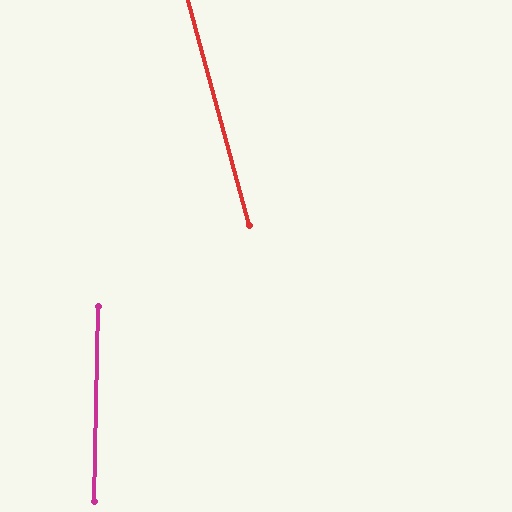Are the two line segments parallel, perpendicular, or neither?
Neither parallel nor perpendicular — they differ by about 16°.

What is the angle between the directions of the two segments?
Approximately 16 degrees.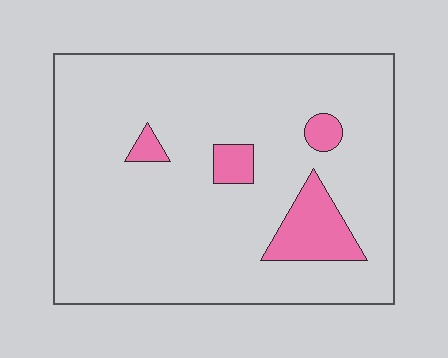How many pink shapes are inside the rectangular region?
4.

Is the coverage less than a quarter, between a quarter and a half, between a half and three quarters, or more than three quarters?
Less than a quarter.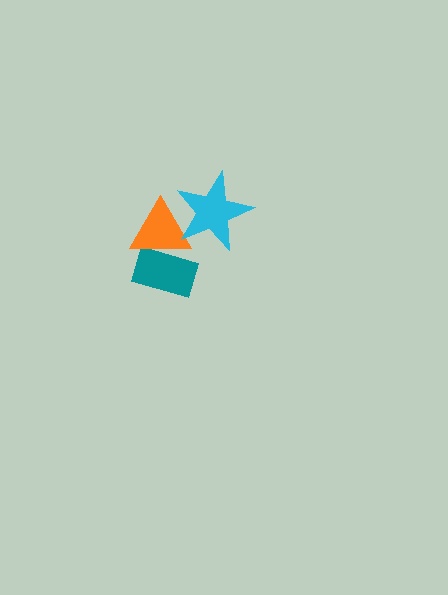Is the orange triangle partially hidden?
Yes, it is partially covered by another shape.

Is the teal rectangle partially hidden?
Yes, it is partially covered by another shape.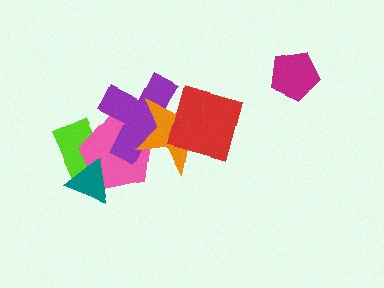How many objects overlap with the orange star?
3 objects overlap with the orange star.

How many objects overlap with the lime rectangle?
2 objects overlap with the lime rectangle.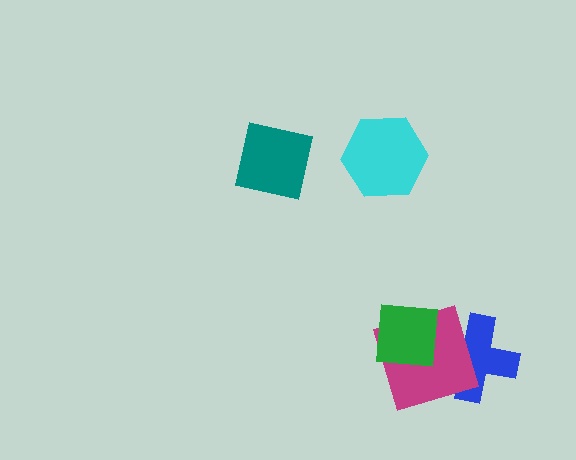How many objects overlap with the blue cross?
1 object overlaps with the blue cross.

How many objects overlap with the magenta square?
2 objects overlap with the magenta square.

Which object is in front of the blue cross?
The magenta square is in front of the blue cross.